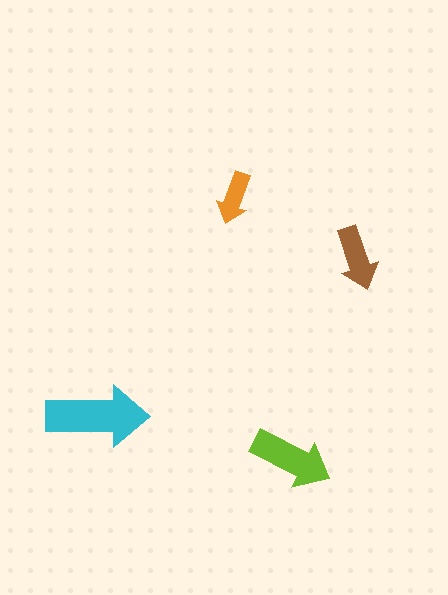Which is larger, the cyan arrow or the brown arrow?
The cyan one.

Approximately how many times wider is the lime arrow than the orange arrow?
About 1.5 times wider.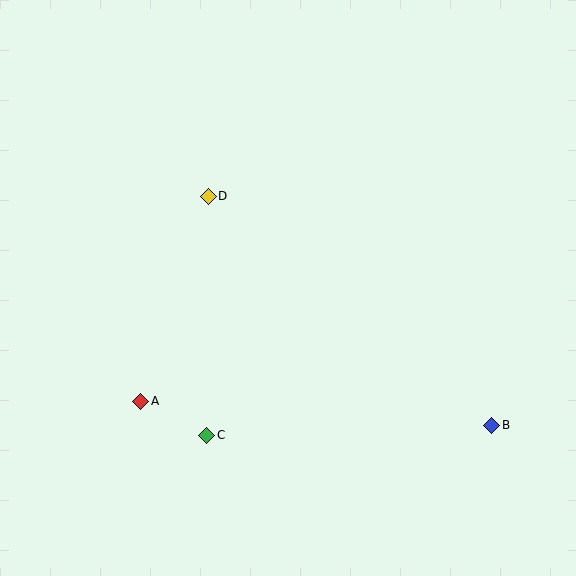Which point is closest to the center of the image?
Point D at (208, 196) is closest to the center.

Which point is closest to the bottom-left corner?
Point A is closest to the bottom-left corner.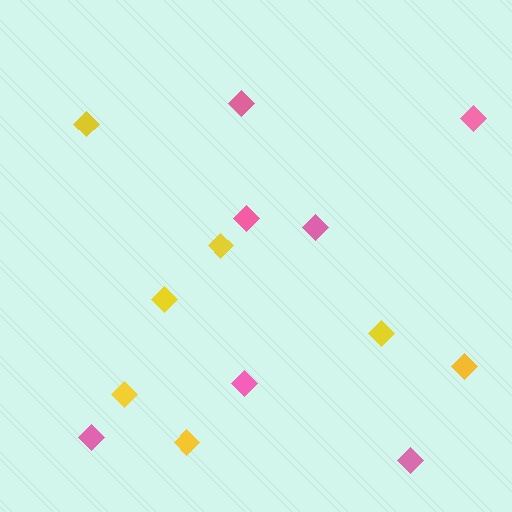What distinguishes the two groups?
There are 2 groups: one group of pink diamonds (7) and one group of yellow diamonds (7).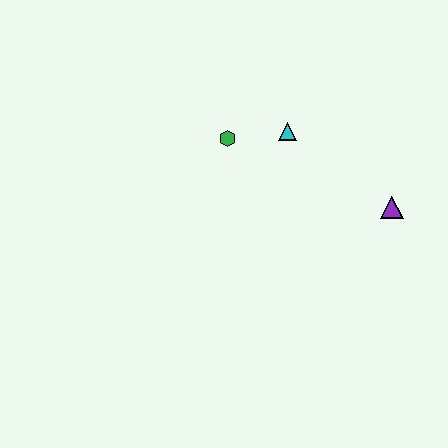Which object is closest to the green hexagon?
The cyan triangle is closest to the green hexagon.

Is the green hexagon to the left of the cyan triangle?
Yes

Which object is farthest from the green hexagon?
The purple triangle is farthest from the green hexagon.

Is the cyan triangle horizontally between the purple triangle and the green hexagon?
Yes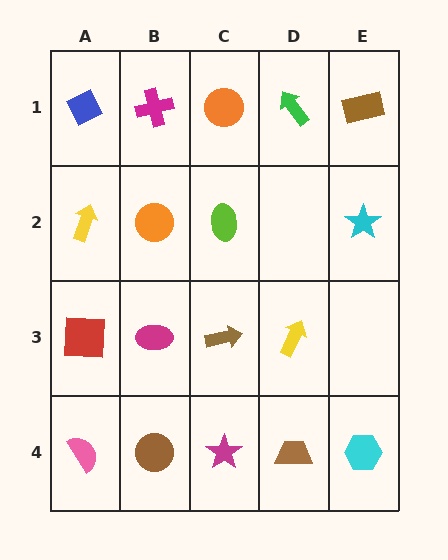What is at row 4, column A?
A pink semicircle.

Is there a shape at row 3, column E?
No, that cell is empty.